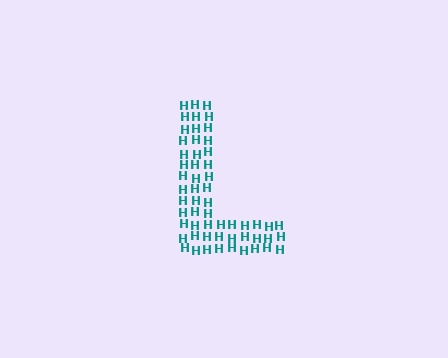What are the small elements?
The small elements are letter H's.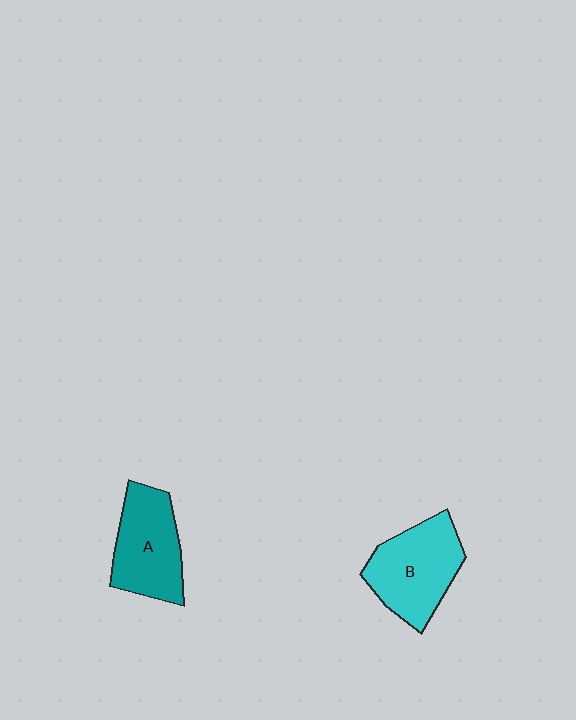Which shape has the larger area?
Shape B (cyan).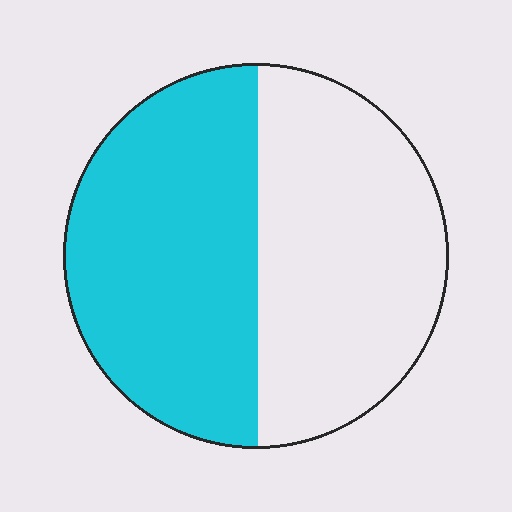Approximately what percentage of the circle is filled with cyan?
Approximately 50%.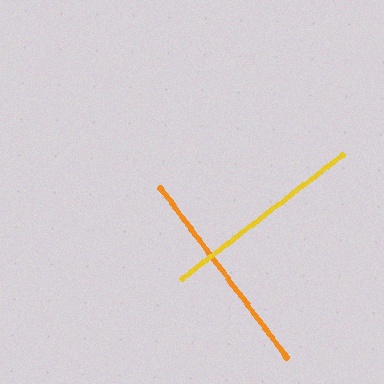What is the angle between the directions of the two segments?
Approximately 89 degrees.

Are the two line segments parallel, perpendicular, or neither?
Perpendicular — they meet at approximately 89°.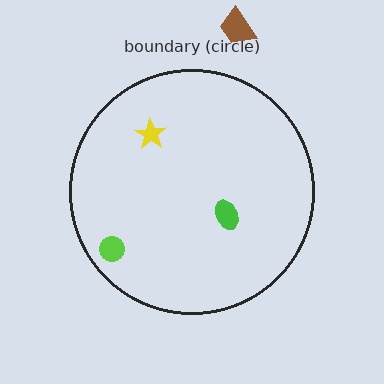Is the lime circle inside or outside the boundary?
Inside.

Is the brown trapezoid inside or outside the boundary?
Outside.